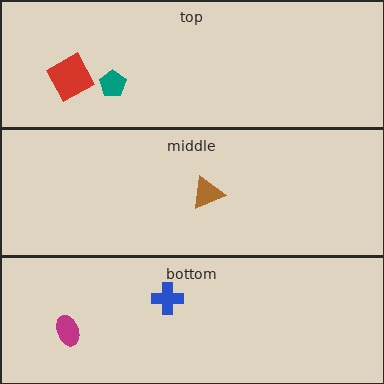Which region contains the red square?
The top region.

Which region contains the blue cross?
The bottom region.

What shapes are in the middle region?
The brown triangle.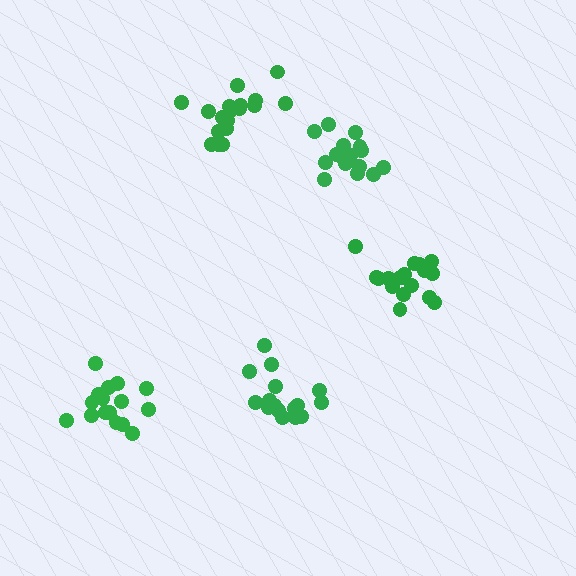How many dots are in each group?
Group 1: 18 dots, Group 2: 16 dots, Group 3: 16 dots, Group 4: 18 dots, Group 5: 19 dots (87 total).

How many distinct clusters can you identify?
There are 5 distinct clusters.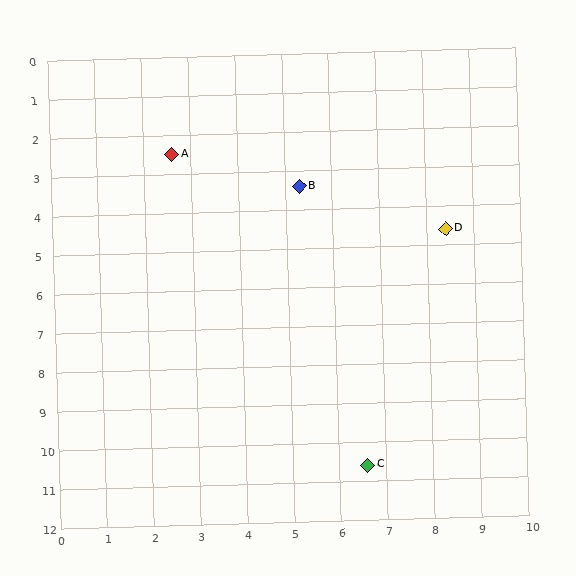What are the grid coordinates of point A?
Point A is at approximately (2.6, 2.5).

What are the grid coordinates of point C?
Point C is at approximately (6.6, 10.6).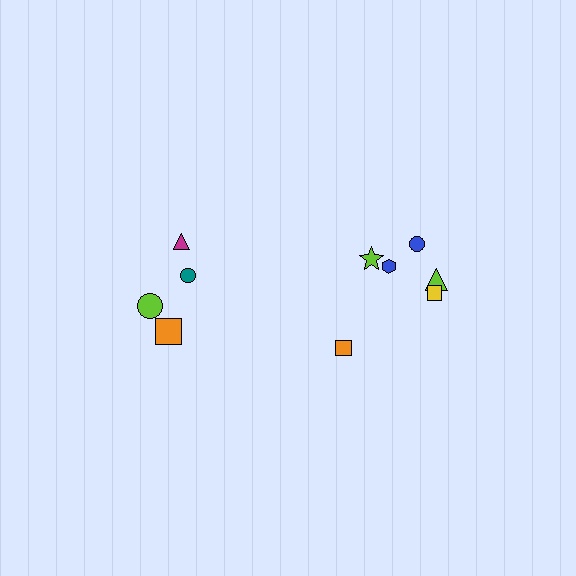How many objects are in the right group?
There are 6 objects.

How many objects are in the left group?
There are 4 objects.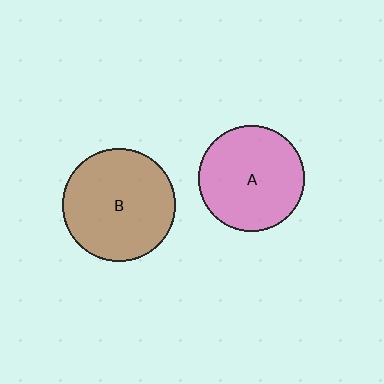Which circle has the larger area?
Circle B (brown).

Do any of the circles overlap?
No, none of the circles overlap.